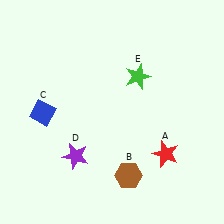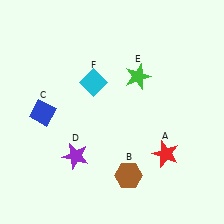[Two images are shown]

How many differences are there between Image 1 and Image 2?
There is 1 difference between the two images.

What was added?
A cyan diamond (F) was added in Image 2.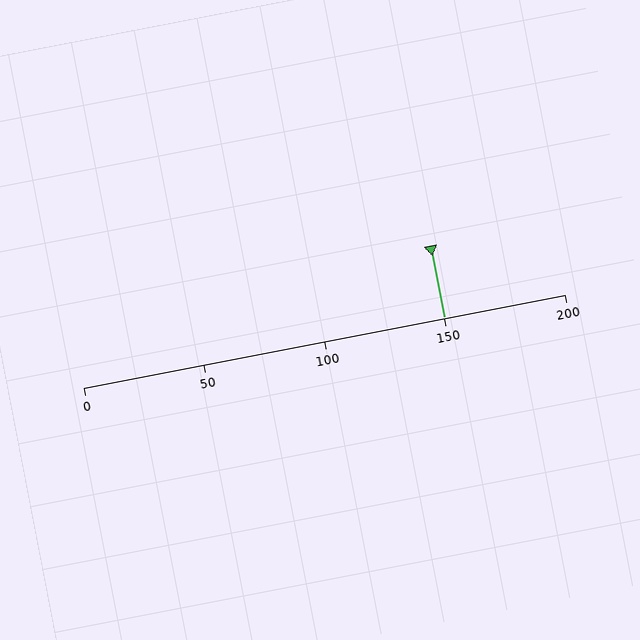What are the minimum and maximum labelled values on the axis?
The axis runs from 0 to 200.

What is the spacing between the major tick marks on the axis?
The major ticks are spaced 50 apart.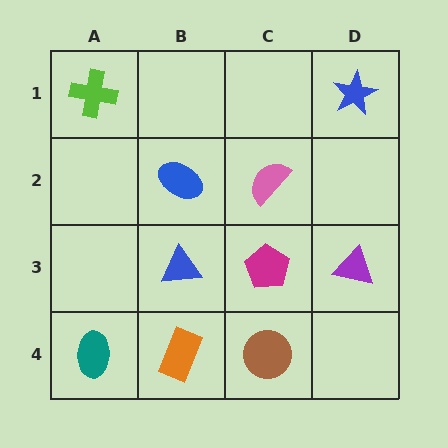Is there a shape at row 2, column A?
No, that cell is empty.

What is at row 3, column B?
A blue triangle.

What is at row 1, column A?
A lime cross.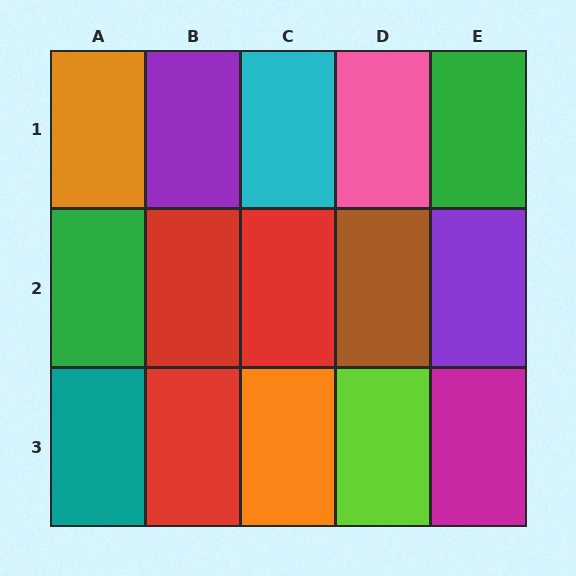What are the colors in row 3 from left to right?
Teal, red, orange, lime, magenta.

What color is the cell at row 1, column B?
Purple.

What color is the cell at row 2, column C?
Red.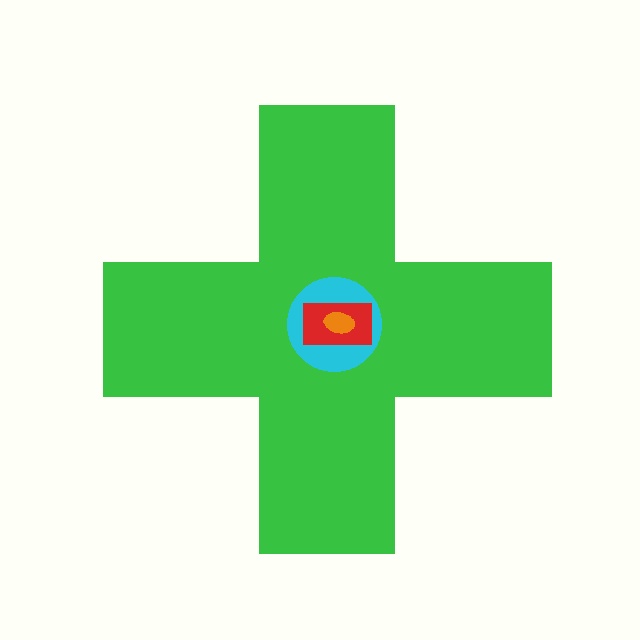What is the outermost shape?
The green cross.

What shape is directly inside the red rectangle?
The orange ellipse.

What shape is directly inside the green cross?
The cyan circle.